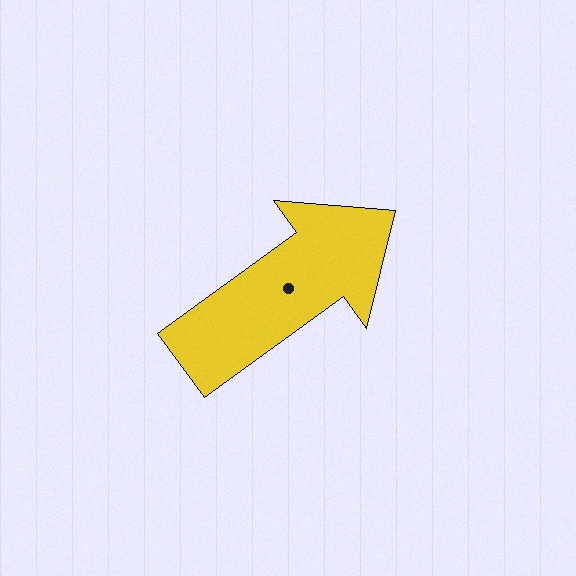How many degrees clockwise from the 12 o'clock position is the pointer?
Approximately 54 degrees.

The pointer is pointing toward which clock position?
Roughly 2 o'clock.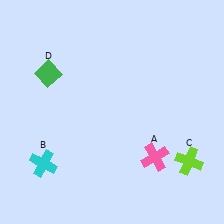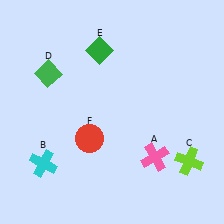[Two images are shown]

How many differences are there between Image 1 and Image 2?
There are 2 differences between the two images.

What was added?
A green diamond (E), a red circle (F) were added in Image 2.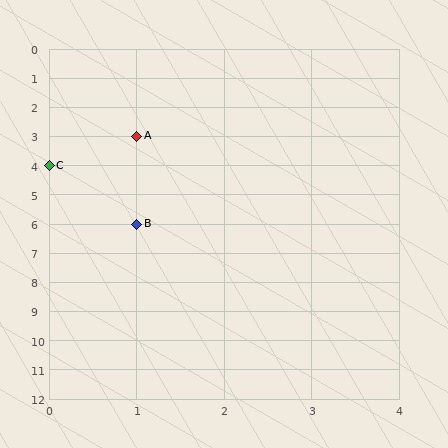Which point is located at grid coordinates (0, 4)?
Point C is at (0, 4).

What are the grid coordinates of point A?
Point A is at grid coordinates (1, 3).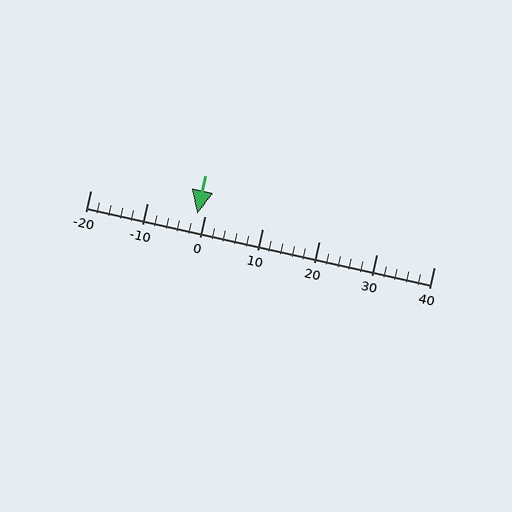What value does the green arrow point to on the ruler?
The green arrow points to approximately -1.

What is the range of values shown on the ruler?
The ruler shows values from -20 to 40.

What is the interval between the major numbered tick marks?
The major tick marks are spaced 10 units apart.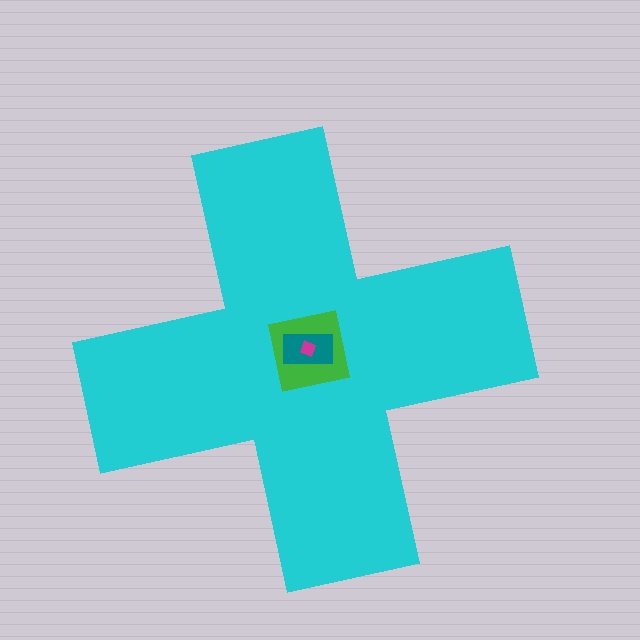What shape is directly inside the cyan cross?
The green square.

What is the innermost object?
The magenta square.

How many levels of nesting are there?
4.